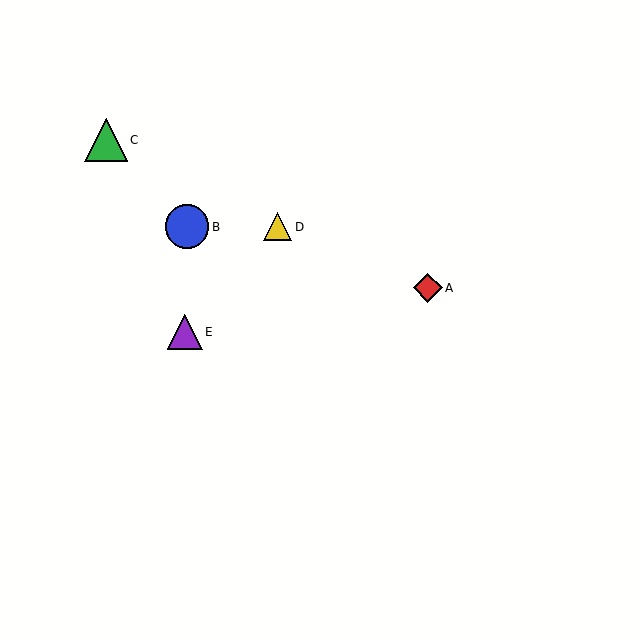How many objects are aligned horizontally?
2 objects (B, D) are aligned horizontally.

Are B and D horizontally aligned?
Yes, both are at y≈227.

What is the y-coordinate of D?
Object D is at y≈227.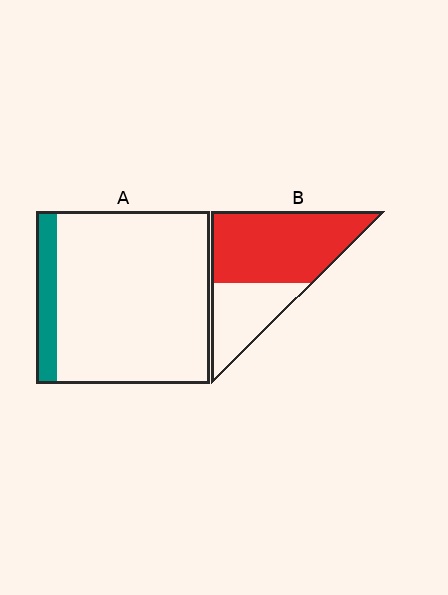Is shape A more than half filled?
No.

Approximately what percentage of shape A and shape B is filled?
A is approximately 10% and B is approximately 65%.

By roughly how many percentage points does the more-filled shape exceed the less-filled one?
By roughly 55 percentage points (B over A).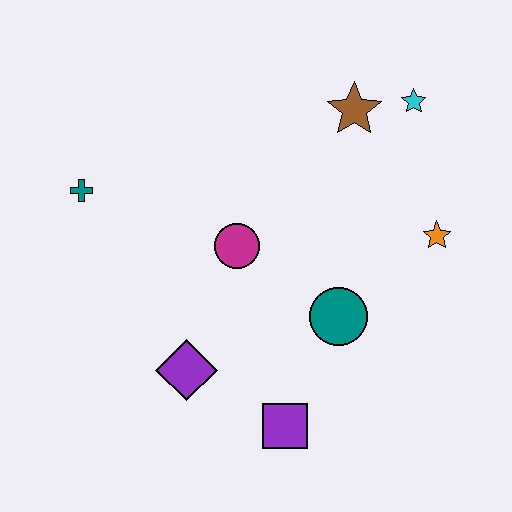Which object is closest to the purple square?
The purple diamond is closest to the purple square.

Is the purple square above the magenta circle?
No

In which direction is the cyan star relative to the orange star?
The cyan star is above the orange star.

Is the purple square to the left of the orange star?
Yes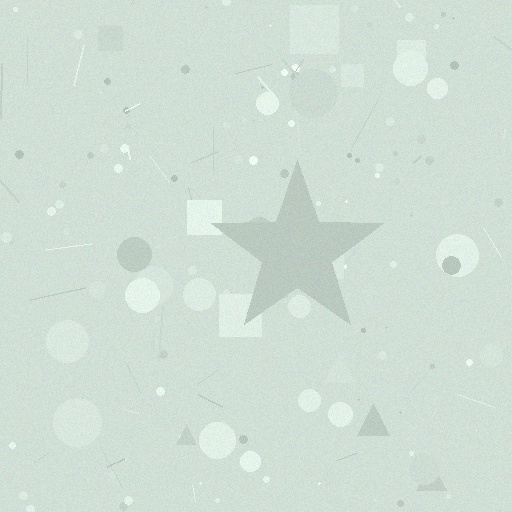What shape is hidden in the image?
A star is hidden in the image.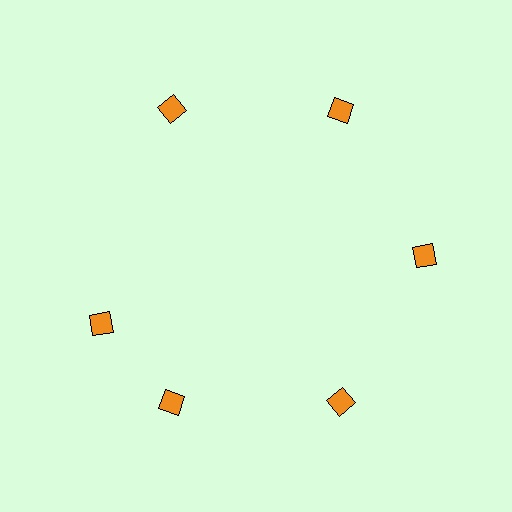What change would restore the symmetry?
The symmetry would be restored by rotating it back into even spacing with its neighbors so that all 6 diamonds sit at equal angles and equal distance from the center.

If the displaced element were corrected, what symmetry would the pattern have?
It would have 6-fold rotational symmetry — the pattern would map onto itself every 60 degrees.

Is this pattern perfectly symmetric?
No. The 6 orange diamonds are arranged in a ring, but one element near the 9 o'clock position is rotated out of alignment along the ring, breaking the 6-fold rotational symmetry.